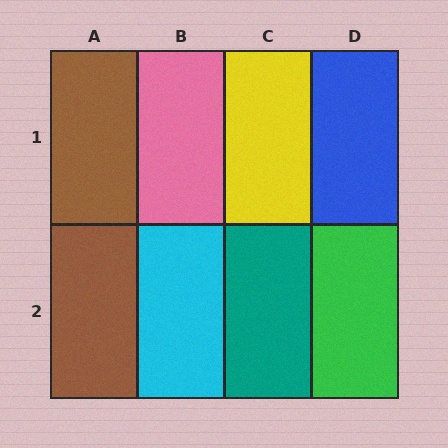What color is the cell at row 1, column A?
Brown.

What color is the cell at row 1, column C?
Yellow.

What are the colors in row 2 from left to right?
Brown, cyan, teal, green.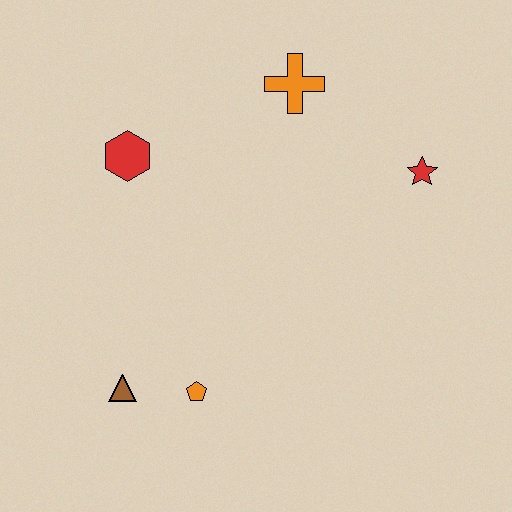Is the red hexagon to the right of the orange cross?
No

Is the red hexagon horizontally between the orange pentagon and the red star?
No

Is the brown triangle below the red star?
Yes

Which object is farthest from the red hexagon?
The red star is farthest from the red hexagon.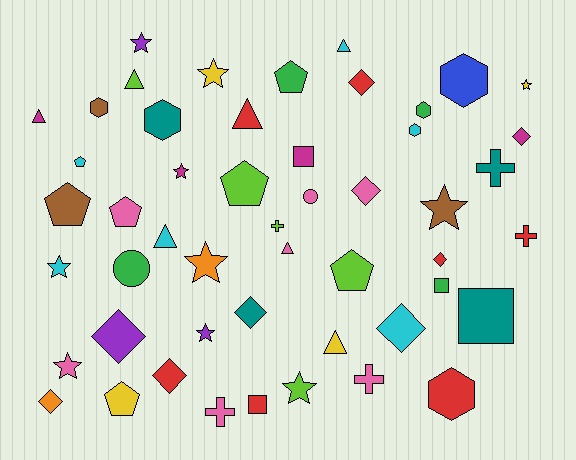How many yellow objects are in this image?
There are 4 yellow objects.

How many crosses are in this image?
There are 5 crosses.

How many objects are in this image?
There are 50 objects.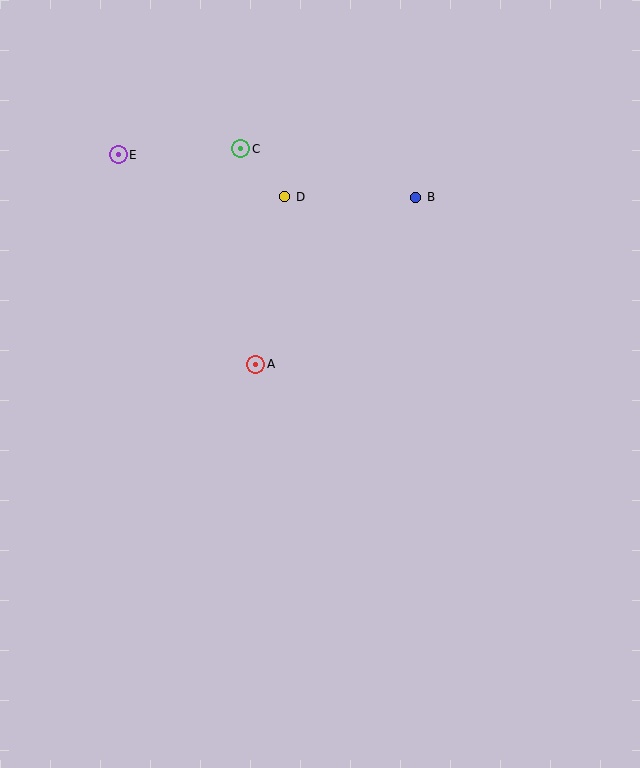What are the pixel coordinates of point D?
Point D is at (285, 197).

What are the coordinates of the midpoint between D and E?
The midpoint between D and E is at (201, 176).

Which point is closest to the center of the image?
Point A at (256, 364) is closest to the center.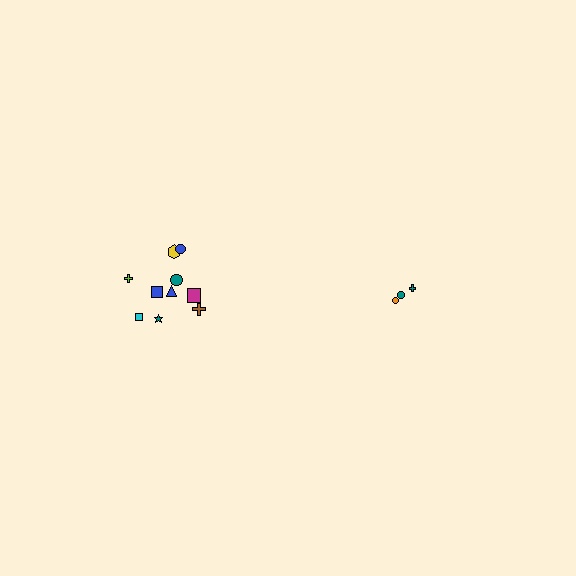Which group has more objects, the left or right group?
The left group.